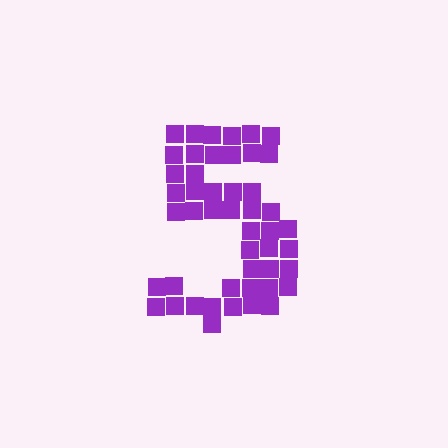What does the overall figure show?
The overall figure shows the digit 5.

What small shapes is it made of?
It is made of small squares.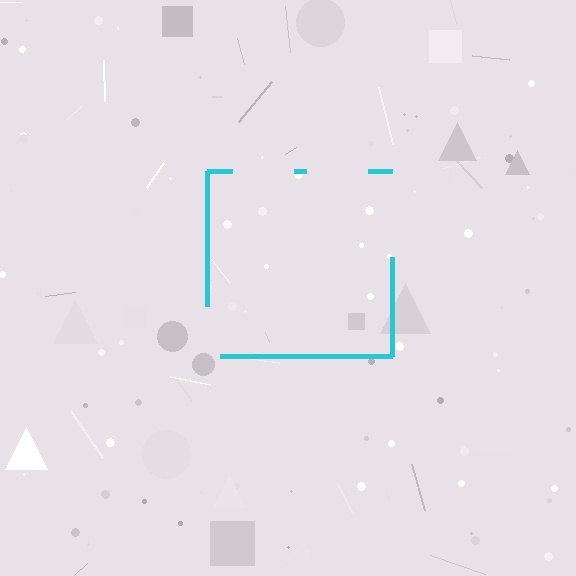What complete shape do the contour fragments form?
The contour fragments form a square.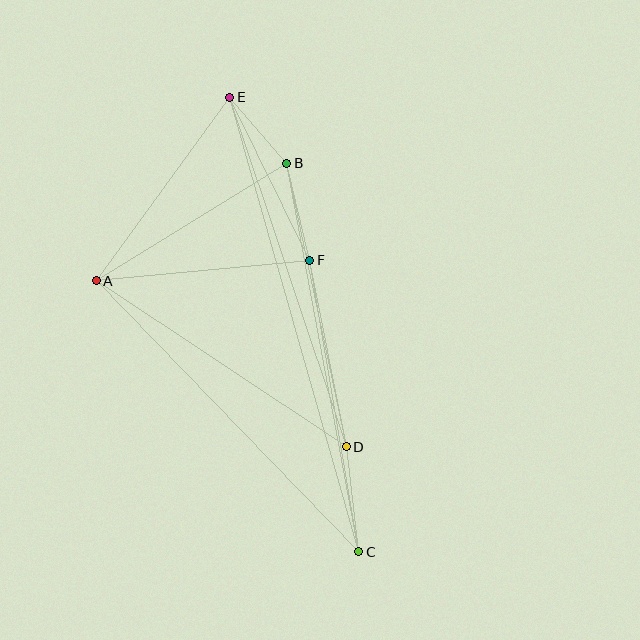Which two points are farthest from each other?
Points C and E are farthest from each other.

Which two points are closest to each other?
Points B and E are closest to each other.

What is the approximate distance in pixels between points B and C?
The distance between B and C is approximately 395 pixels.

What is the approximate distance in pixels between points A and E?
The distance between A and E is approximately 227 pixels.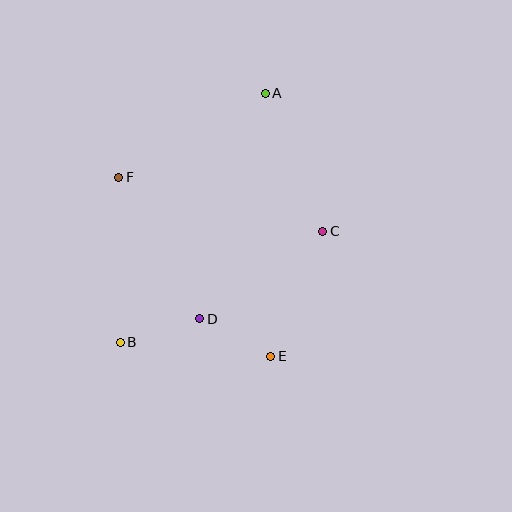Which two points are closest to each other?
Points D and E are closest to each other.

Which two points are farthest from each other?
Points A and B are farthest from each other.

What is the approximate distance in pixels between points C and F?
The distance between C and F is approximately 211 pixels.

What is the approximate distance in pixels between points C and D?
The distance between C and D is approximately 151 pixels.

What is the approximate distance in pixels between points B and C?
The distance between B and C is approximately 231 pixels.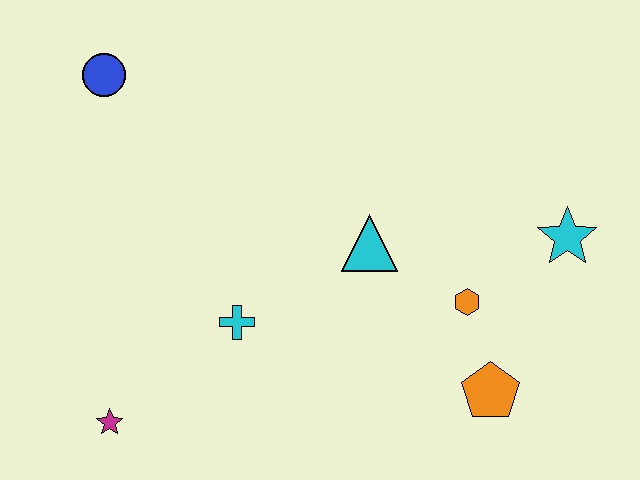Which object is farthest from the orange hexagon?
The blue circle is farthest from the orange hexagon.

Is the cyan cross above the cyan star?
No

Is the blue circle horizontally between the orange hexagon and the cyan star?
No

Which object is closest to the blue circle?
The cyan cross is closest to the blue circle.